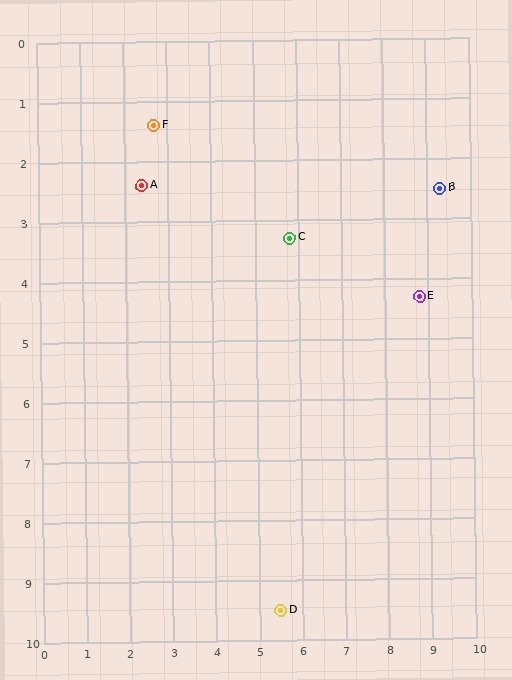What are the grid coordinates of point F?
Point F is at approximately (2.7, 1.4).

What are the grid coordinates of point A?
Point A is at approximately (2.4, 2.4).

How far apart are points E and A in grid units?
Points E and A are about 6.7 grid units apart.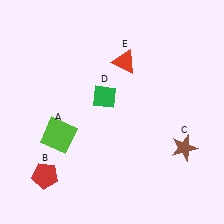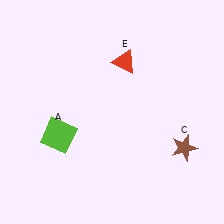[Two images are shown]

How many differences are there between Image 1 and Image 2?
There are 2 differences between the two images.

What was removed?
The red pentagon (B), the green diamond (D) were removed in Image 2.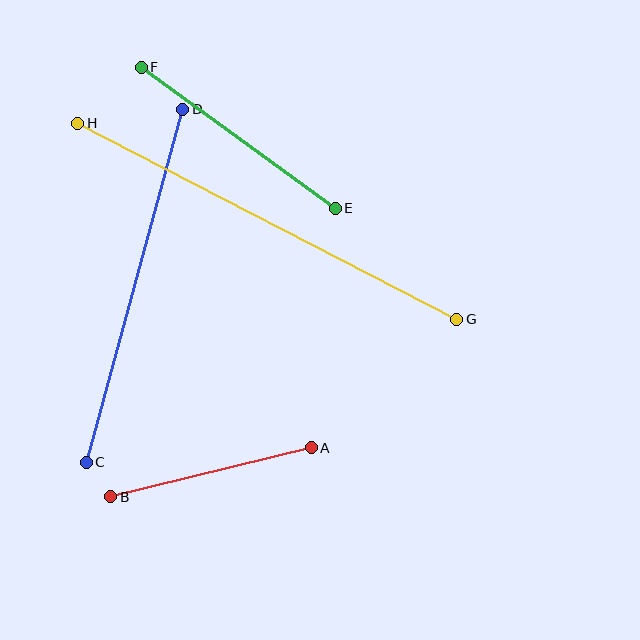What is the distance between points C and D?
The distance is approximately 366 pixels.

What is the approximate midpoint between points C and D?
The midpoint is at approximately (134, 286) pixels.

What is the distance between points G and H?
The distance is approximately 427 pixels.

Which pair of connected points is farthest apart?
Points G and H are farthest apart.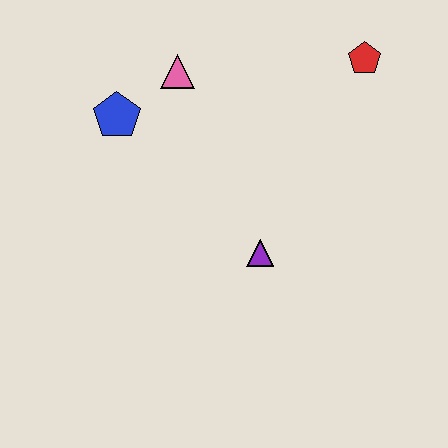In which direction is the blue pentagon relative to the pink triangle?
The blue pentagon is to the left of the pink triangle.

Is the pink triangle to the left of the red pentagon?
Yes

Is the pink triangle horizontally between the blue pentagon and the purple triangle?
Yes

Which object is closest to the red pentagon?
The pink triangle is closest to the red pentagon.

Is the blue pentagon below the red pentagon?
Yes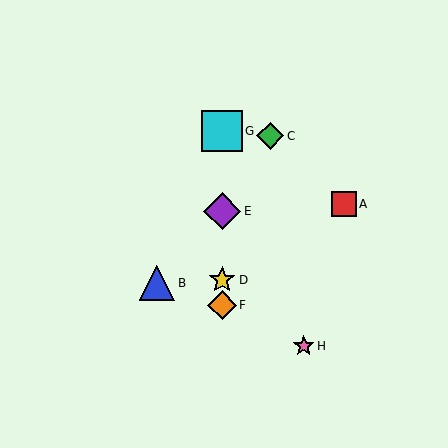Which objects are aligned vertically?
Objects D, E, F, G are aligned vertically.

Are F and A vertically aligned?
No, F is at x≈222 and A is at x≈344.